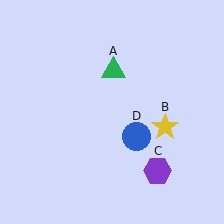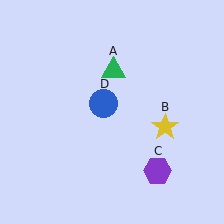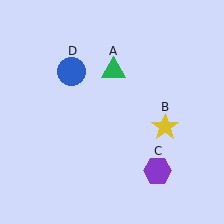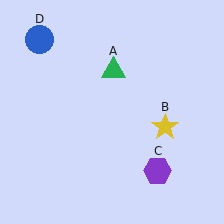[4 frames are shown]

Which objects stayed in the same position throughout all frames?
Green triangle (object A) and yellow star (object B) and purple hexagon (object C) remained stationary.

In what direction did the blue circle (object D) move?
The blue circle (object D) moved up and to the left.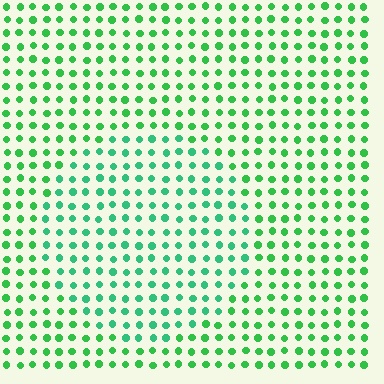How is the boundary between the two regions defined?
The boundary is defined purely by a slight shift in hue (about 22 degrees). Spacing, size, and orientation are identical on both sides.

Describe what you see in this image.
The image is filled with small green elements in a uniform arrangement. A circle-shaped region is visible where the elements are tinted to a slightly different hue, forming a subtle color boundary.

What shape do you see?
I see a circle.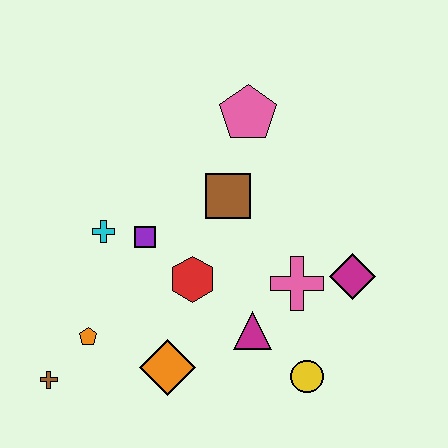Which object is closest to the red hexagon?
The purple square is closest to the red hexagon.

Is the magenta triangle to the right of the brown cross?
Yes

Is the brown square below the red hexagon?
No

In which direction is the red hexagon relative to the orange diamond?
The red hexagon is above the orange diamond.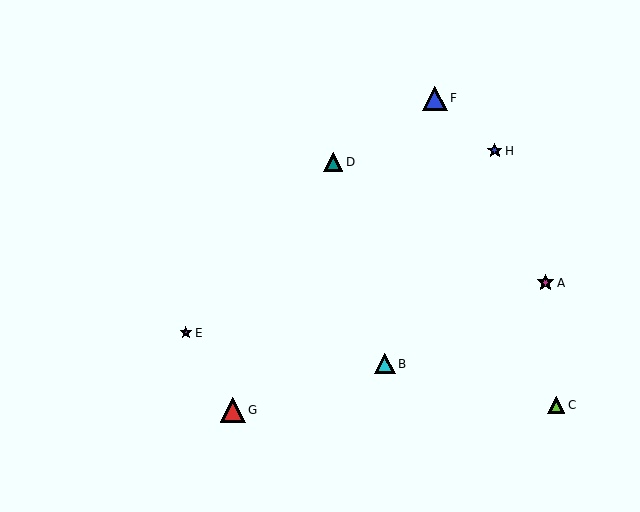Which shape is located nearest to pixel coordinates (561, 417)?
The lime triangle (labeled C) at (556, 405) is nearest to that location.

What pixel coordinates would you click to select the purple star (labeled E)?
Click at (186, 333) to select the purple star E.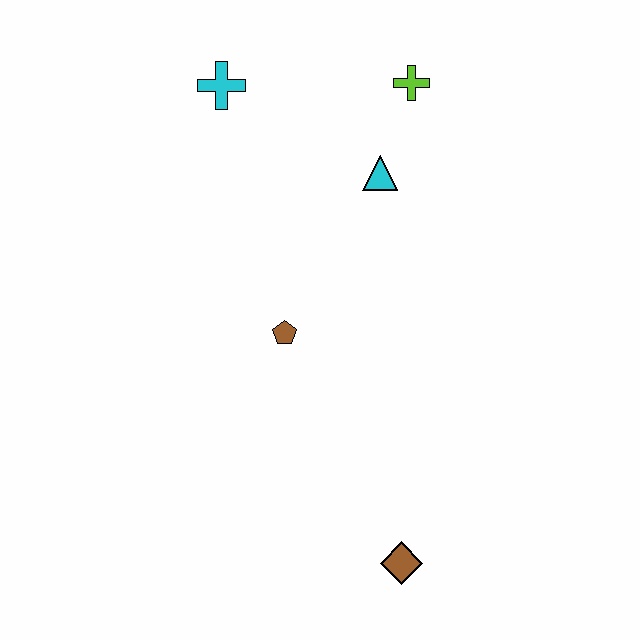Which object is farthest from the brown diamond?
The cyan cross is farthest from the brown diamond.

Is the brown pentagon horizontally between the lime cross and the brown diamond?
No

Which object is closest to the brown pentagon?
The cyan triangle is closest to the brown pentagon.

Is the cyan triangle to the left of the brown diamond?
Yes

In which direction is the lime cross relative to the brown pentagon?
The lime cross is above the brown pentagon.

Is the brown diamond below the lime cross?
Yes